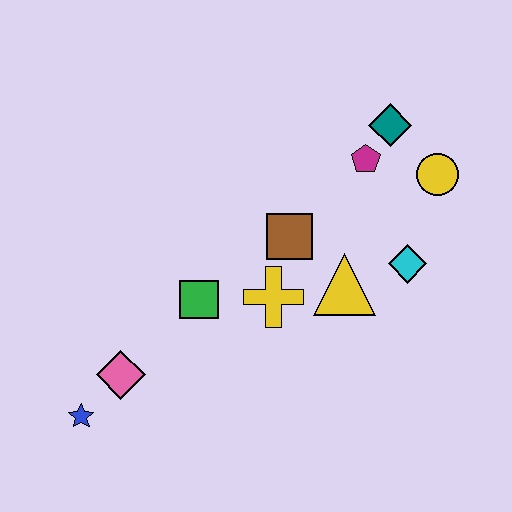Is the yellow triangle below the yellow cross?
No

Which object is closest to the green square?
The yellow cross is closest to the green square.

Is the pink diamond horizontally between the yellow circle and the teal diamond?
No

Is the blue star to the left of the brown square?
Yes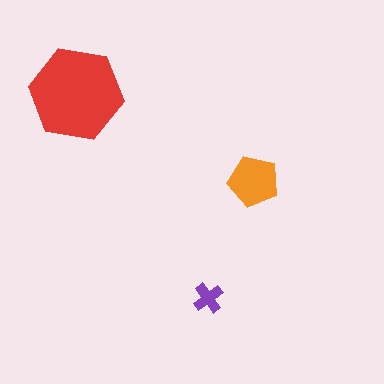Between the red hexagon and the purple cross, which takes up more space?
The red hexagon.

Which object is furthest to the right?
The orange pentagon is rightmost.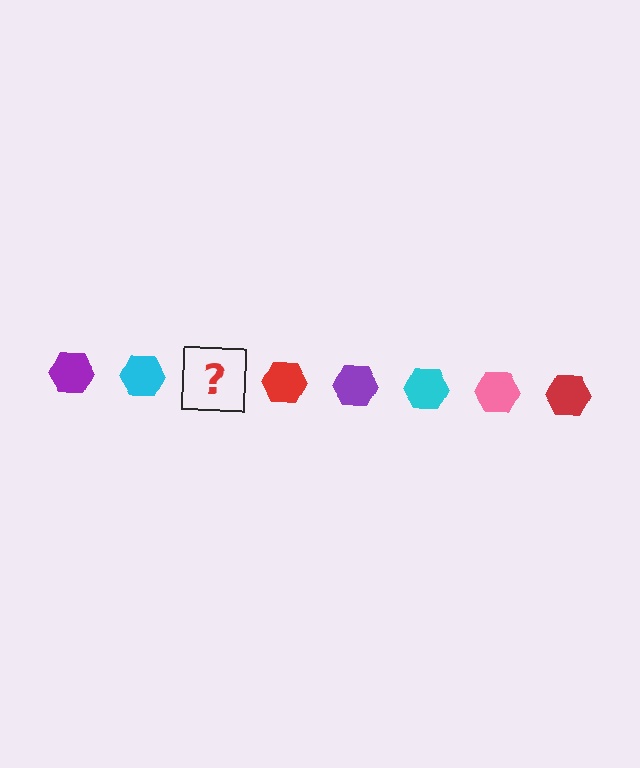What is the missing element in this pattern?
The missing element is a pink hexagon.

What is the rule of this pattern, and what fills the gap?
The rule is that the pattern cycles through purple, cyan, pink, red hexagons. The gap should be filled with a pink hexagon.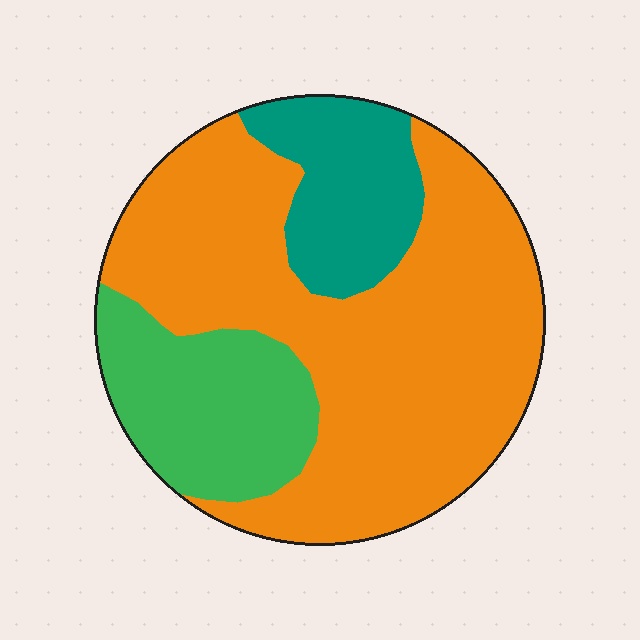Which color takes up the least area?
Teal, at roughly 15%.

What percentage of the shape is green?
Green covers roughly 20% of the shape.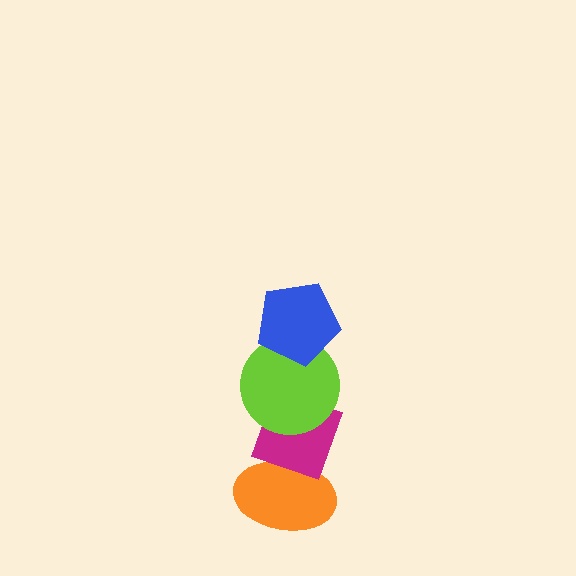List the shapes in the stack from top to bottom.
From top to bottom: the blue pentagon, the lime circle, the magenta diamond, the orange ellipse.